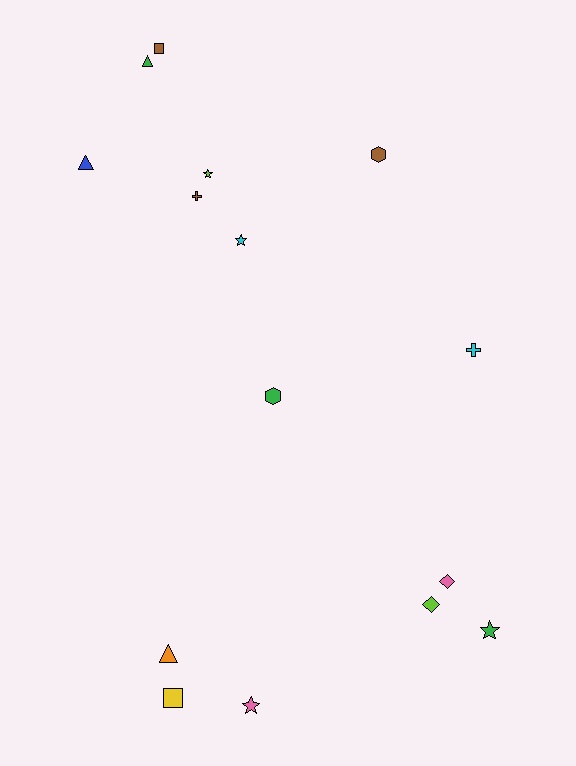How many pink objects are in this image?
There are 2 pink objects.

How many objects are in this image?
There are 15 objects.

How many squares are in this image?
There are 2 squares.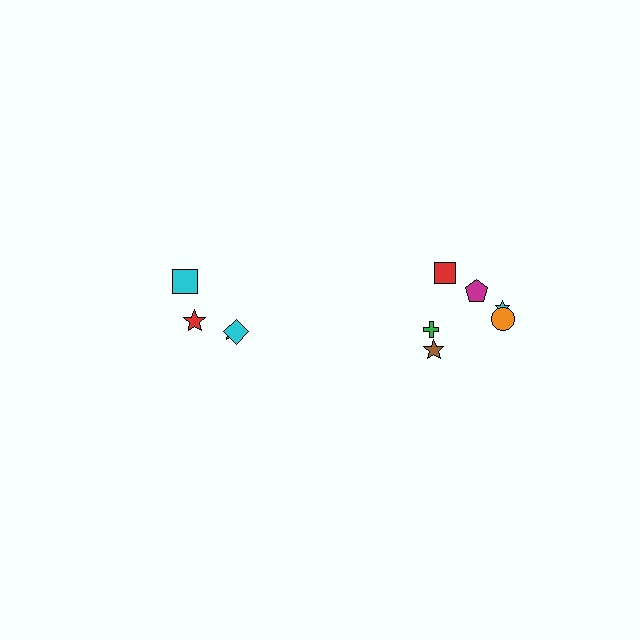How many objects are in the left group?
There are 4 objects.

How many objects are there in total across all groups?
There are 10 objects.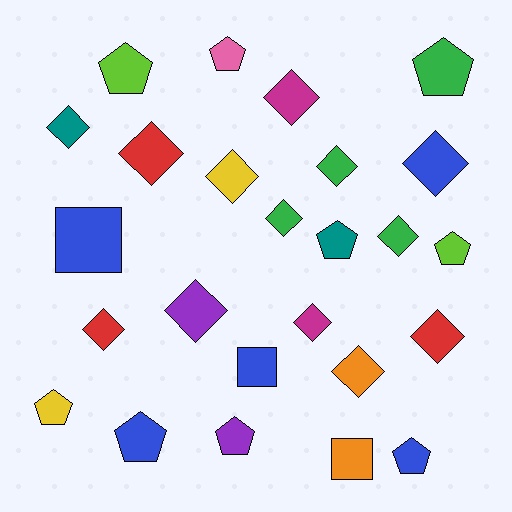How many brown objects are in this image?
There are no brown objects.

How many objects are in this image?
There are 25 objects.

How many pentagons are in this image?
There are 9 pentagons.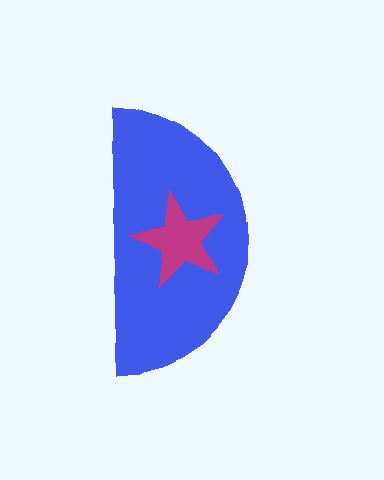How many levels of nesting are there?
2.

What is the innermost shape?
The magenta star.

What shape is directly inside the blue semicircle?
The magenta star.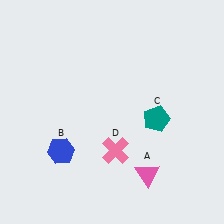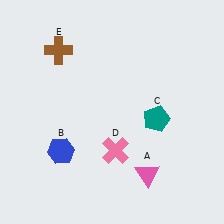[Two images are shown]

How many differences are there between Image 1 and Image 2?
There is 1 difference between the two images.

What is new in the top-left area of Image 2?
A brown cross (E) was added in the top-left area of Image 2.